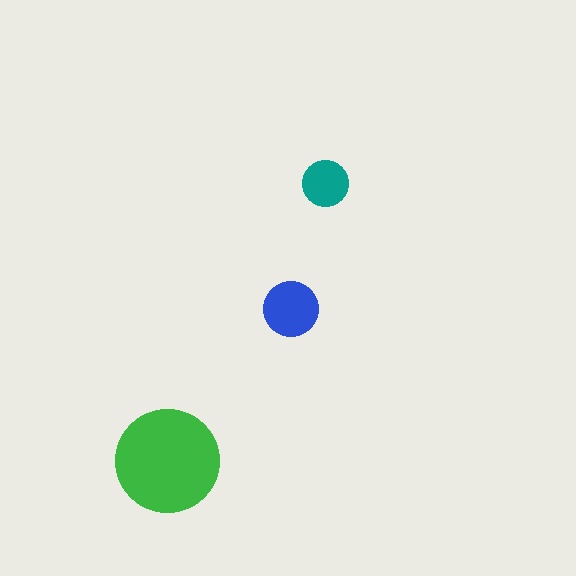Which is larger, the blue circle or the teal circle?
The blue one.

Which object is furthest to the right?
The teal circle is rightmost.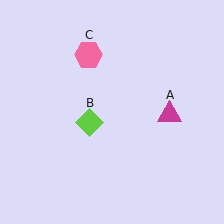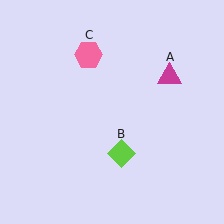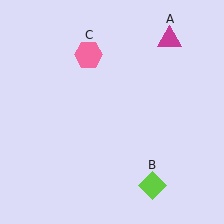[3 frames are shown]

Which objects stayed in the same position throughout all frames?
Pink hexagon (object C) remained stationary.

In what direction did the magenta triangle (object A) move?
The magenta triangle (object A) moved up.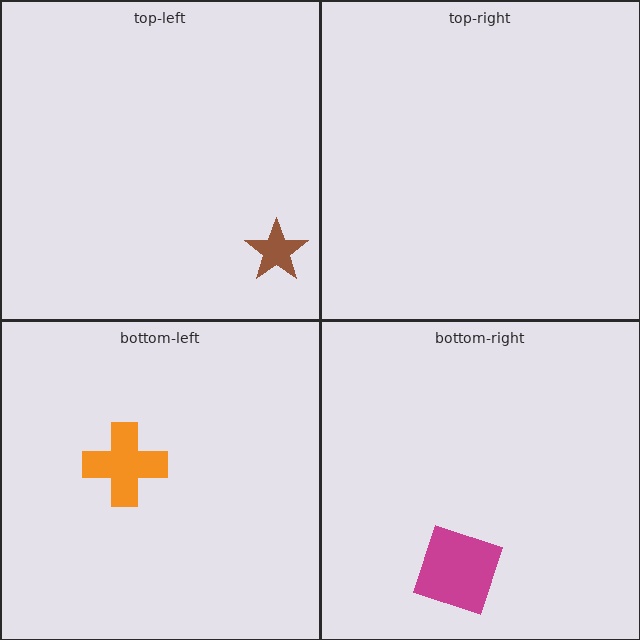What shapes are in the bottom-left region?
The orange cross.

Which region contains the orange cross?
The bottom-left region.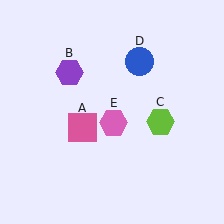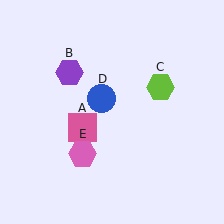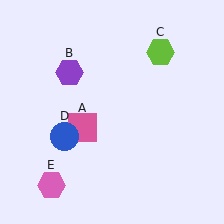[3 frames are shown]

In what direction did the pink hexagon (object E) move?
The pink hexagon (object E) moved down and to the left.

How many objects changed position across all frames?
3 objects changed position: lime hexagon (object C), blue circle (object D), pink hexagon (object E).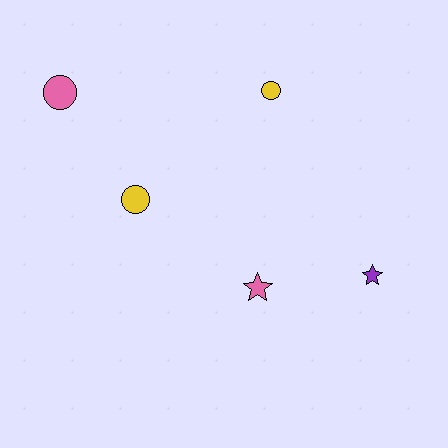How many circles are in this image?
There are 3 circles.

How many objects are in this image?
There are 5 objects.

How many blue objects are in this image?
There are no blue objects.